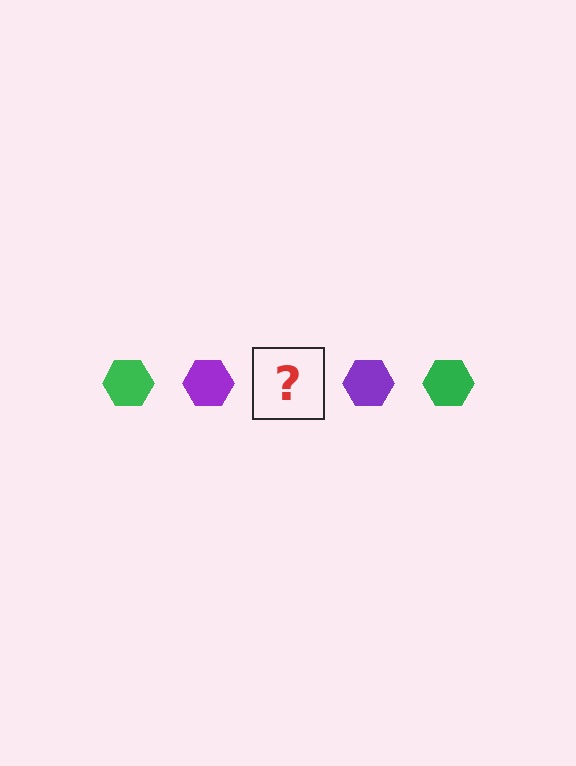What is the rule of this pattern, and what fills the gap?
The rule is that the pattern cycles through green, purple hexagons. The gap should be filled with a green hexagon.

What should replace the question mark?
The question mark should be replaced with a green hexagon.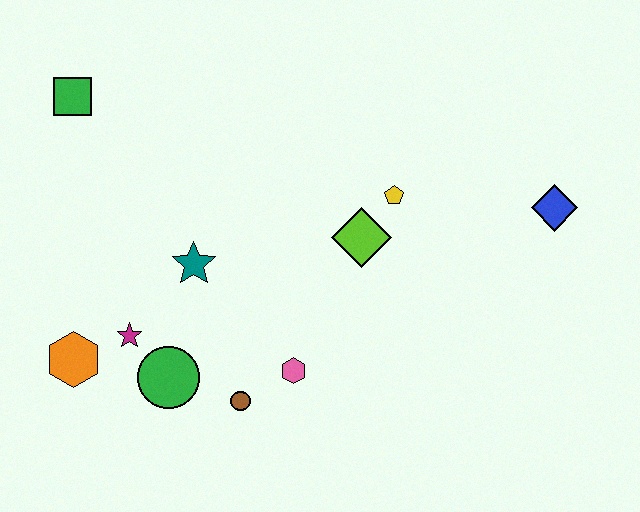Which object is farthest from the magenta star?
The blue diamond is farthest from the magenta star.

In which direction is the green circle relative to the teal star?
The green circle is below the teal star.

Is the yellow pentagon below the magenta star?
No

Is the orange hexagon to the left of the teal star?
Yes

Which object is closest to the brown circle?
The pink hexagon is closest to the brown circle.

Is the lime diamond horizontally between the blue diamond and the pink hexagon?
Yes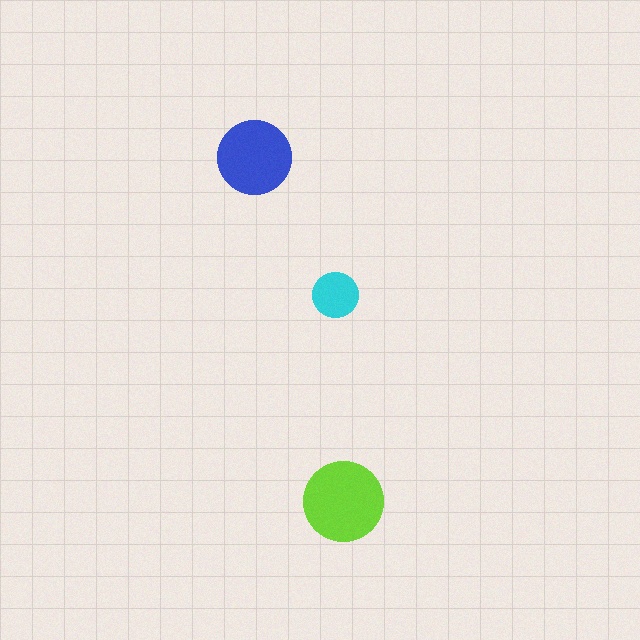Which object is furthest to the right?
The lime circle is rightmost.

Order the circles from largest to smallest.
the lime one, the blue one, the cyan one.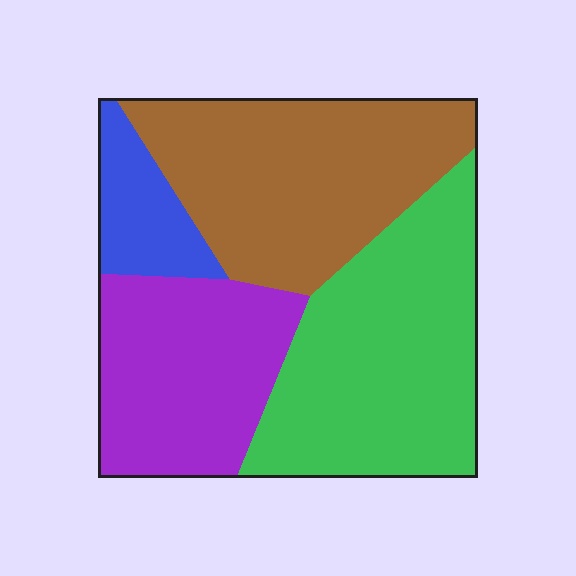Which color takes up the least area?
Blue, at roughly 10%.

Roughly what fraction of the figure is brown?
Brown covers 32% of the figure.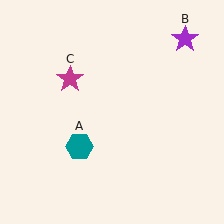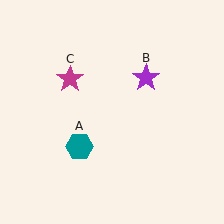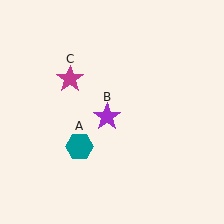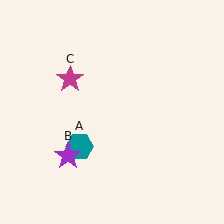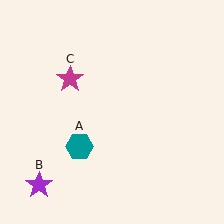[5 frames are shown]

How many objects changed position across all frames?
1 object changed position: purple star (object B).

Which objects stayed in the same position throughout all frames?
Teal hexagon (object A) and magenta star (object C) remained stationary.